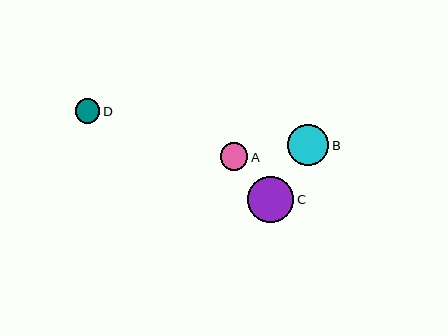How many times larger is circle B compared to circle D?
Circle B is approximately 1.6 times the size of circle D.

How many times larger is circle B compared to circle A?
Circle B is approximately 1.5 times the size of circle A.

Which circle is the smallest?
Circle D is the smallest with a size of approximately 25 pixels.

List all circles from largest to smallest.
From largest to smallest: C, B, A, D.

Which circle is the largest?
Circle C is the largest with a size of approximately 46 pixels.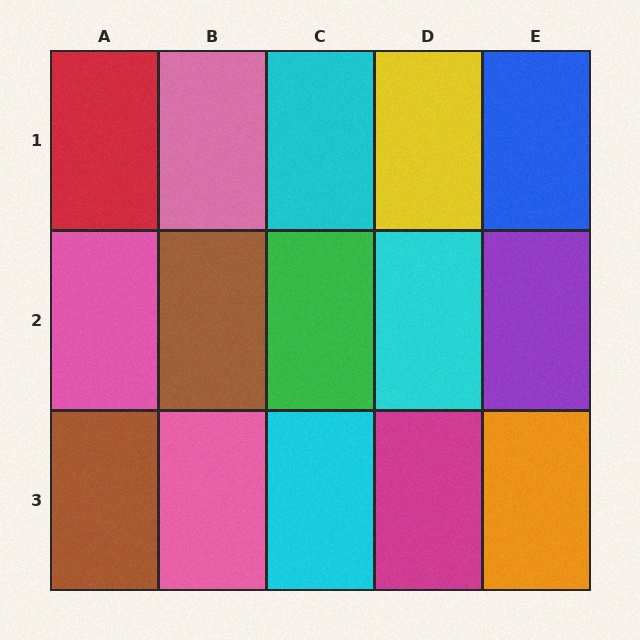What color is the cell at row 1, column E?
Blue.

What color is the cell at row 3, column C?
Cyan.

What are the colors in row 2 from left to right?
Pink, brown, green, cyan, purple.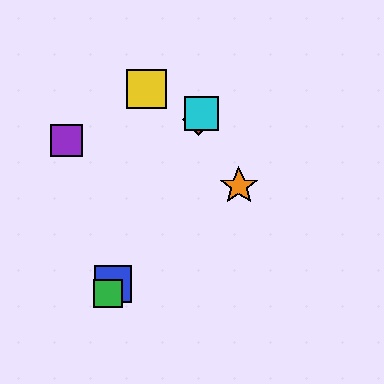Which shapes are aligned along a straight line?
The red diamond, the blue square, the green square, the cyan square are aligned along a straight line.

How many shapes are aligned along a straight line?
4 shapes (the red diamond, the blue square, the green square, the cyan square) are aligned along a straight line.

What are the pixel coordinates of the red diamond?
The red diamond is at (199, 119).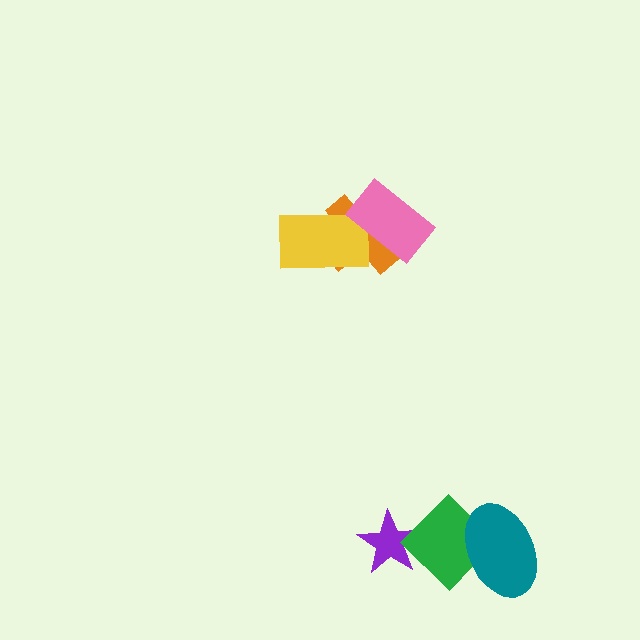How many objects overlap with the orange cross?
2 objects overlap with the orange cross.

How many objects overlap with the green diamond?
2 objects overlap with the green diamond.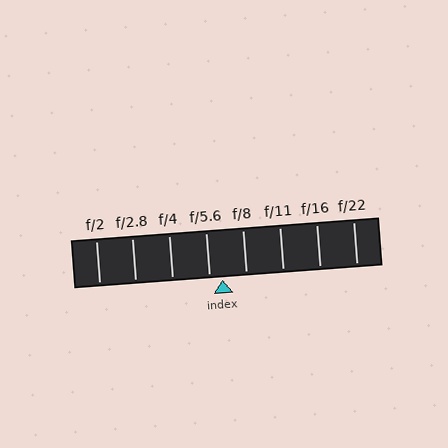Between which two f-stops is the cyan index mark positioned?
The index mark is between f/5.6 and f/8.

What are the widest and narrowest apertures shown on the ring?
The widest aperture shown is f/2 and the narrowest is f/22.